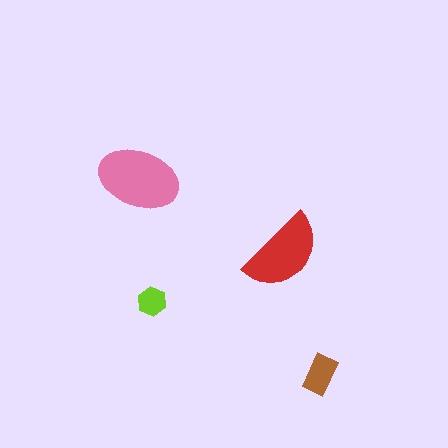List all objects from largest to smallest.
The pink ellipse, the red semicircle, the brown rectangle, the lime hexagon.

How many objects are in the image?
There are 4 objects in the image.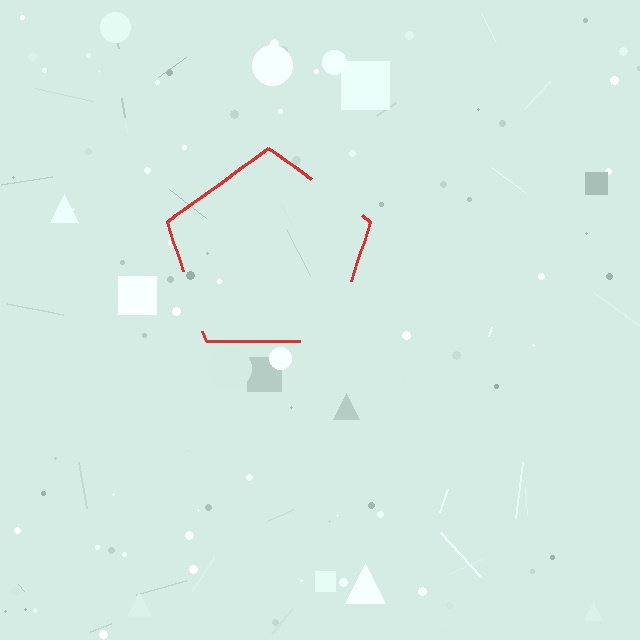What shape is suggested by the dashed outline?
The dashed outline suggests a pentagon.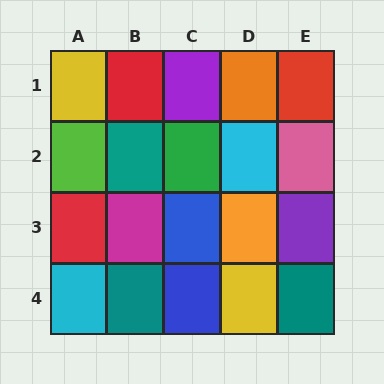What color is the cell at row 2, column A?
Lime.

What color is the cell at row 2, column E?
Pink.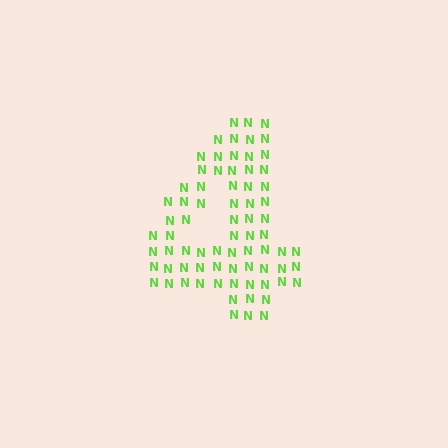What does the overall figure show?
The overall figure shows the digit 4.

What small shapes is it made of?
It is made of small letter N's.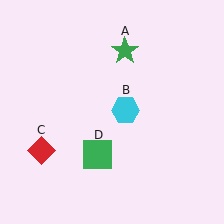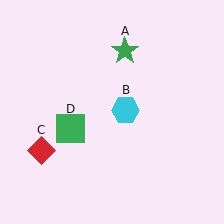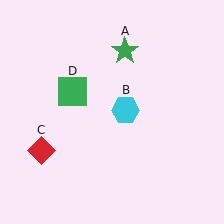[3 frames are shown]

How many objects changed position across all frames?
1 object changed position: green square (object D).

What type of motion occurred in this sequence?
The green square (object D) rotated clockwise around the center of the scene.